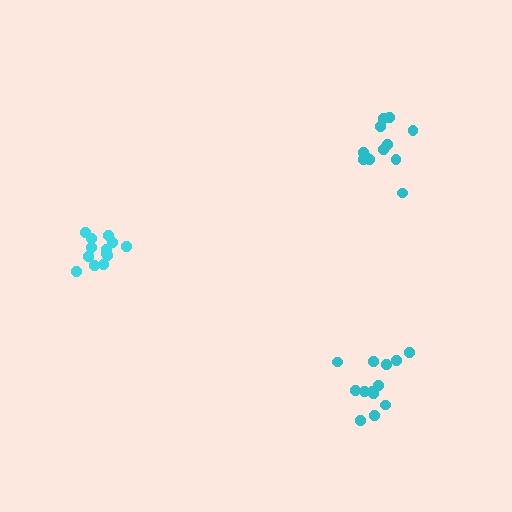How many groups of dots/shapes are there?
There are 3 groups.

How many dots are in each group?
Group 1: 12 dots, Group 2: 13 dots, Group 3: 13 dots (38 total).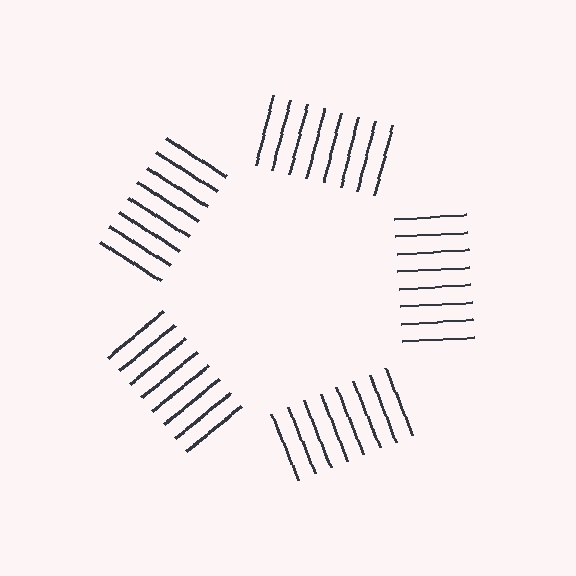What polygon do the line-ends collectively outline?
An illusory pentagon — the line segments terminate on its edges but no continuous stroke is drawn.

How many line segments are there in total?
40 — 8 along each of the 5 edges.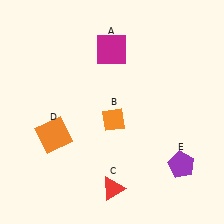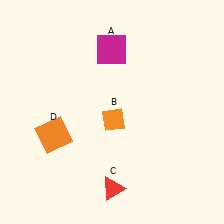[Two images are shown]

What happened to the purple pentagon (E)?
The purple pentagon (E) was removed in Image 2. It was in the bottom-right area of Image 1.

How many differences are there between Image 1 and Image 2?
There is 1 difference between the two images.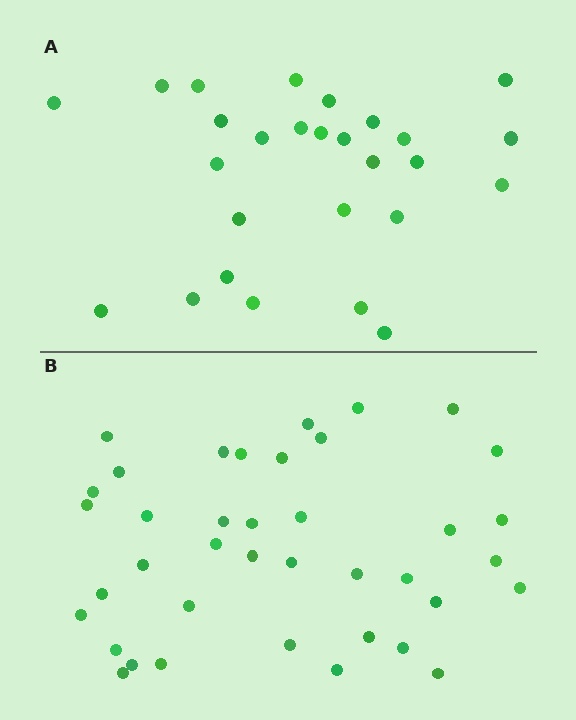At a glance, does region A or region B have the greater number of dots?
Region B (the bottom region) has more dots.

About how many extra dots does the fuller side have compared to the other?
Region B has roughly 12 or so more dots than region A.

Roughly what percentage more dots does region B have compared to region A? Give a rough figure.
About 45% more.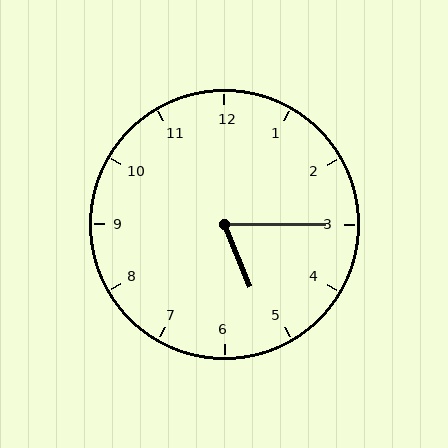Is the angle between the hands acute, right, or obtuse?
It is acute.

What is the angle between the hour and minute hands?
Approximately 68 degrees.